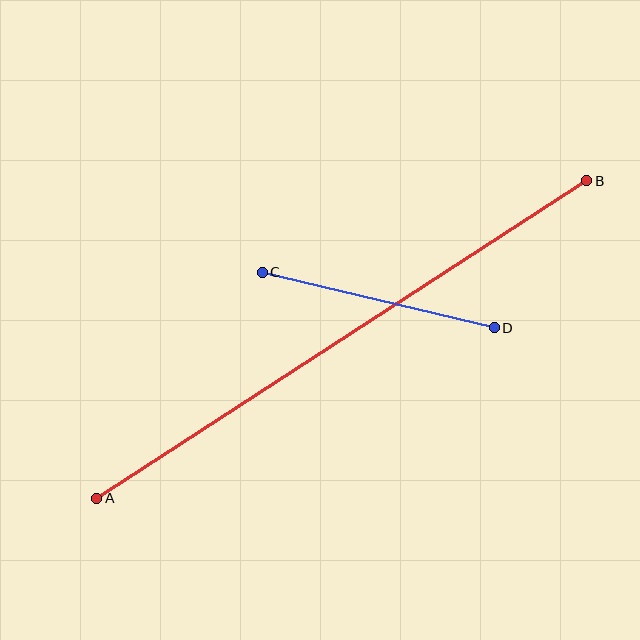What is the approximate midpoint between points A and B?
The midpoint is at approximately (342, 339) pixels.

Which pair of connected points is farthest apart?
Points A and B are farthest apart.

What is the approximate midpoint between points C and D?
The midpoint is at approximately (378, 300) pixels.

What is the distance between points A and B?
The distance is approximately 584 pixels.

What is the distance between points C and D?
The distance is approximately 238 pixels.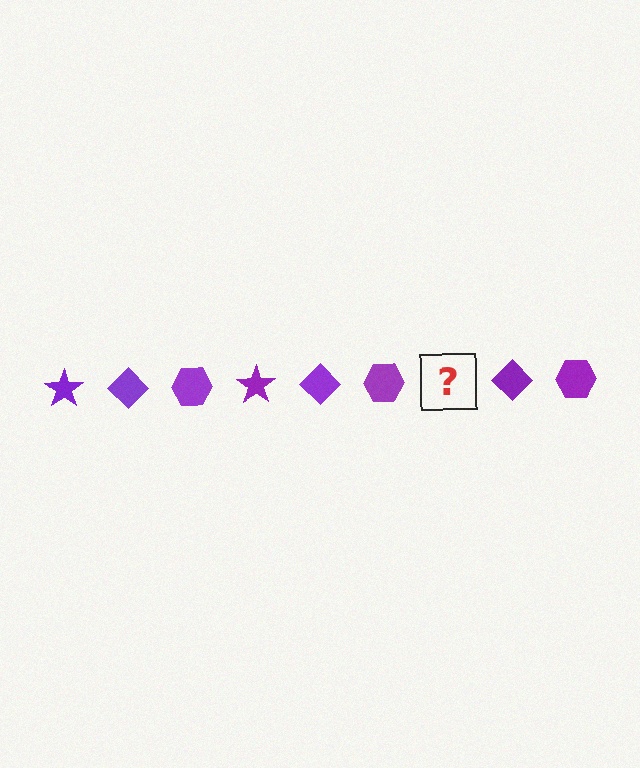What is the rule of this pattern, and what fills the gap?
The rule is that the pattern cycles through star, diamond, hexagon shapes in purple. The gap should be filled with a purple star.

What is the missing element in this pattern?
The missing element is a purple star.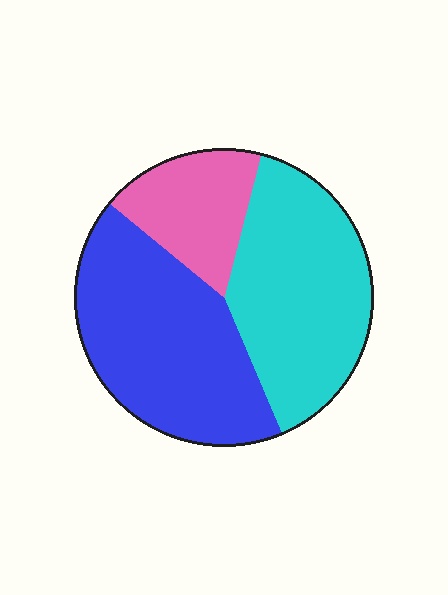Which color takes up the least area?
Pink, at roughly 20%.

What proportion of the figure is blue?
Blue covers roughly 40% of the figure.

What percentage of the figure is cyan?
Cyan covers around 40% of the figure.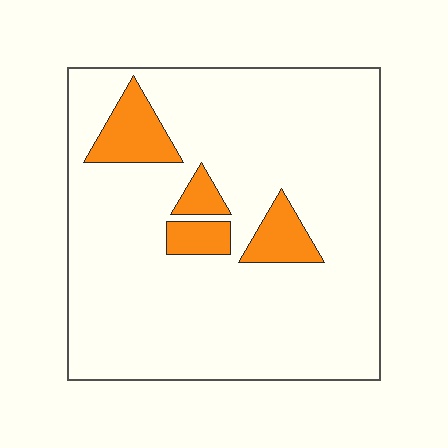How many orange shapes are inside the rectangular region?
4.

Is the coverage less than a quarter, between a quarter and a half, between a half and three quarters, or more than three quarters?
Less than a quarter.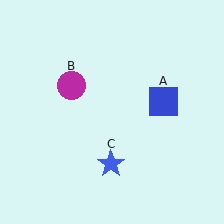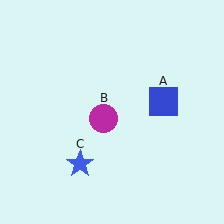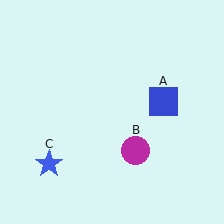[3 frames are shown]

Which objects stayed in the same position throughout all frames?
Blue square (object A) remained stationary.